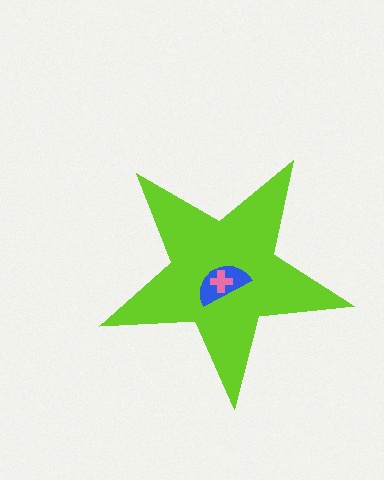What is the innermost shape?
The pink cross.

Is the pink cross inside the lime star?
Yes.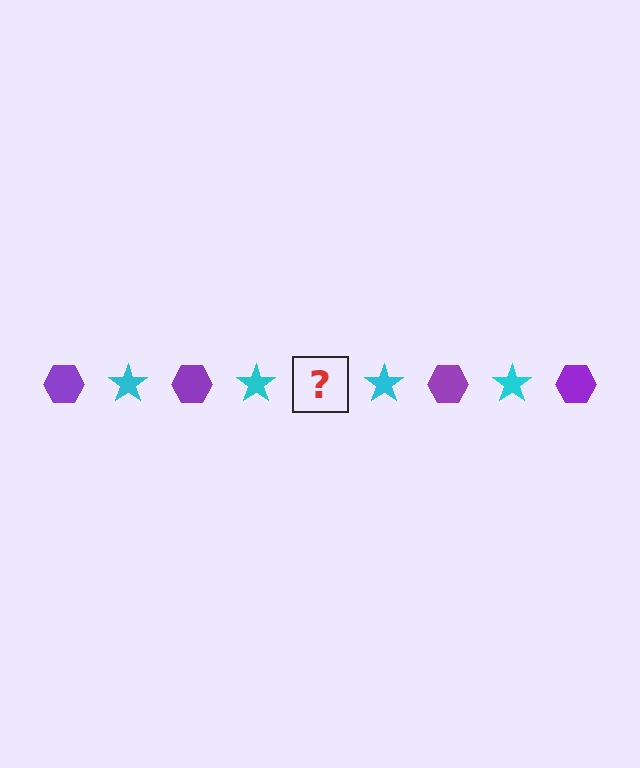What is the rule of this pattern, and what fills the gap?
The rule is that the pattern alternates between purple hexagon and cyan star. The gap should be filled with a purple hexagon.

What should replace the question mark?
The question mark should be replaced with a purple hexagon.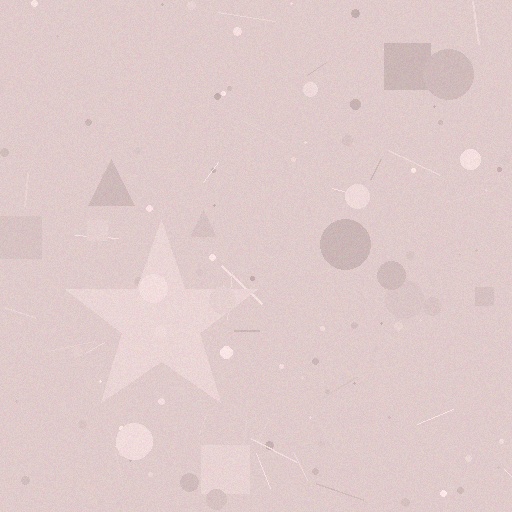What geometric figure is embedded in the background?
A star is embedded in the background.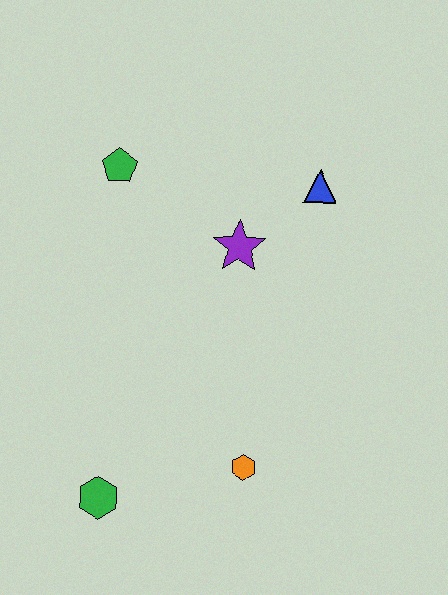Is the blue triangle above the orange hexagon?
Yes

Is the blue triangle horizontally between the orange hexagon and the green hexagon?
No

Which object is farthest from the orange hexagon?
The green pentagon is farthest from the orange hexagon.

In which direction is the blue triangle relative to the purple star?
The blue triangle is to the right of the purple star.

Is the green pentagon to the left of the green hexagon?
No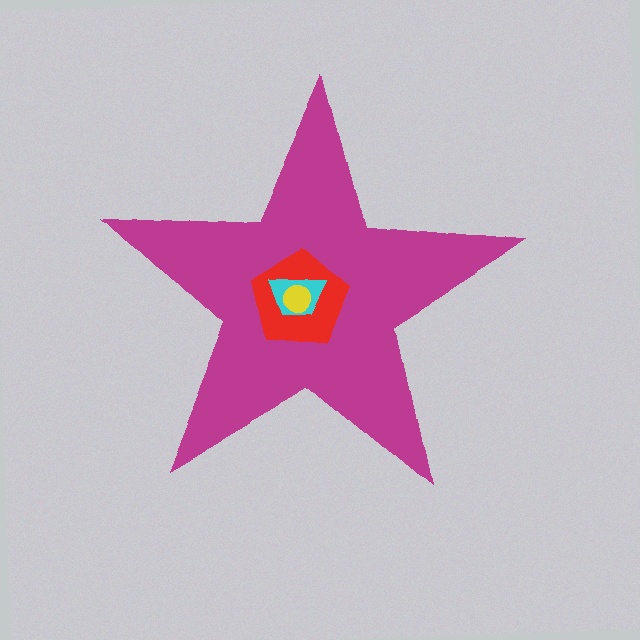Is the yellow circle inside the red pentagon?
Yes.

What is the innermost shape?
The yellow circle.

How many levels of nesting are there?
4.